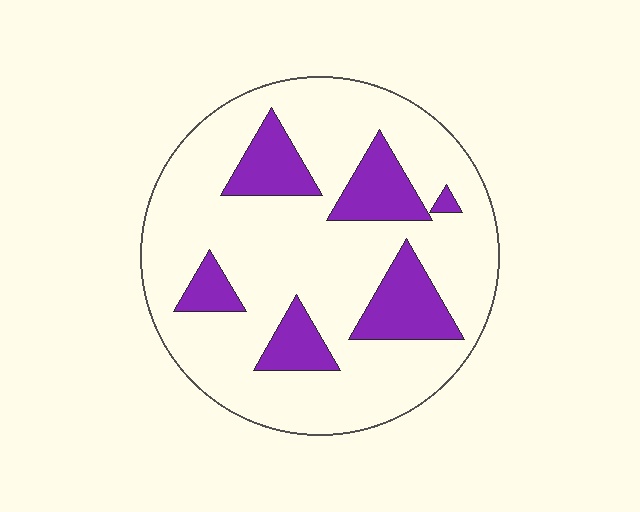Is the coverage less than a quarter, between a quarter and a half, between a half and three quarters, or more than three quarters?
Less than a quarter.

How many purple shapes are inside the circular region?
6.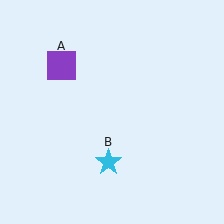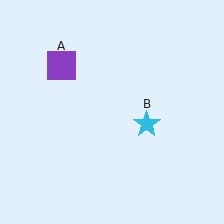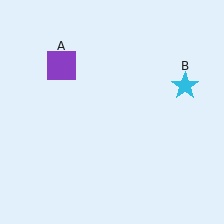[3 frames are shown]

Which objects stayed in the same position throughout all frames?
Purple square (object A) remained stationary.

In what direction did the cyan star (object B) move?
The cyan star (object B) moved up and to the right.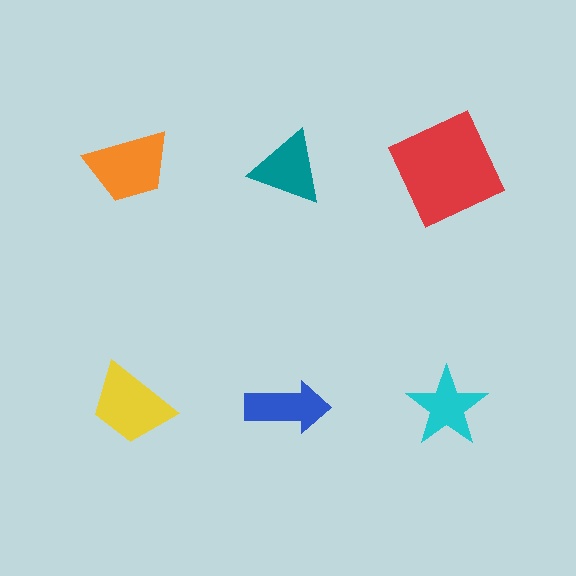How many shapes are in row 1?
3 shapes.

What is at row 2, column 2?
A blue arrow.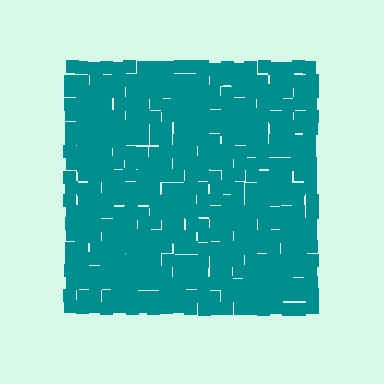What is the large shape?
The large shape is a square.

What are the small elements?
The small elements are squares.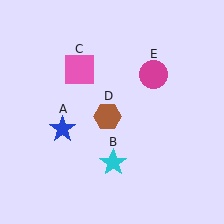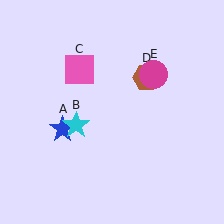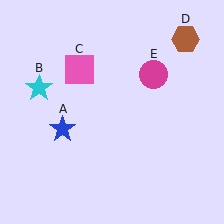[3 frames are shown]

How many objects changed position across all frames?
2 objects changed position: cyan star (object B), brown hexagon (object D).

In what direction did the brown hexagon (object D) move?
The brown hexagon (object D) moved up and to the right.